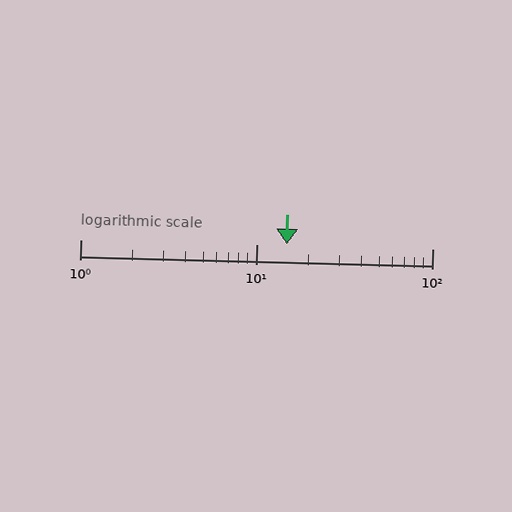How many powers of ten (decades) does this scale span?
The scale spans 2 decades, from 1 to 100.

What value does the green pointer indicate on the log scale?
The pointer indicates approximately 15.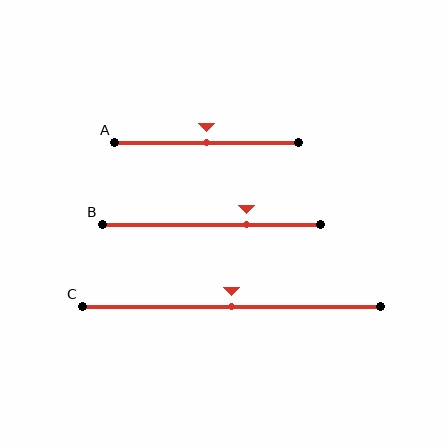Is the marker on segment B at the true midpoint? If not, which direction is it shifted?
No, the marker on segment B is shifted to the right by about 16% of the segment length.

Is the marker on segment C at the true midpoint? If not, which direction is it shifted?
Yes, the marker on segment C is at the true midpoint.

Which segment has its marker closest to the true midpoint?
Segment A has its marker closest to the true midpoint.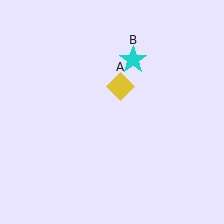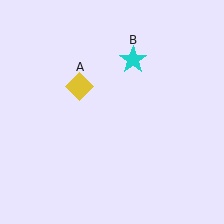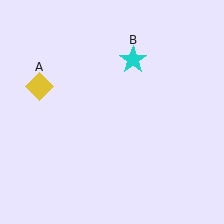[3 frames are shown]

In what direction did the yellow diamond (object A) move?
The yellow diamond (object A) moved left.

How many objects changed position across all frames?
1 object changed position: yellow diamond (object A).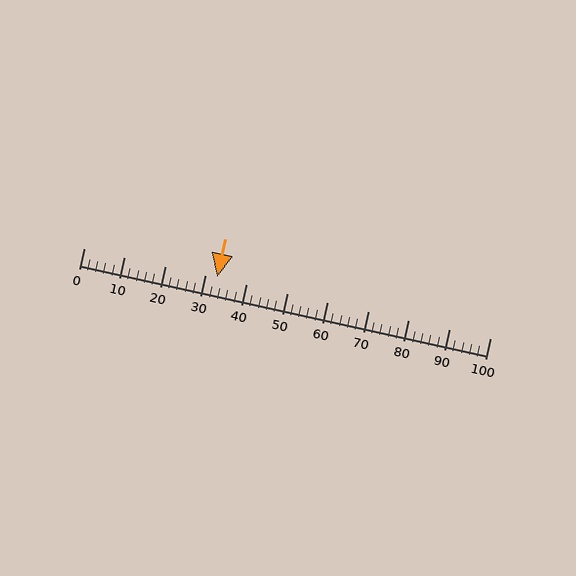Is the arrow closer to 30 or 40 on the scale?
The arrow is closer to 30.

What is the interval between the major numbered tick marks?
The major tick marks are spaced 10 units apart.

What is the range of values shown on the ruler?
The ruler shows values from 0 to 100.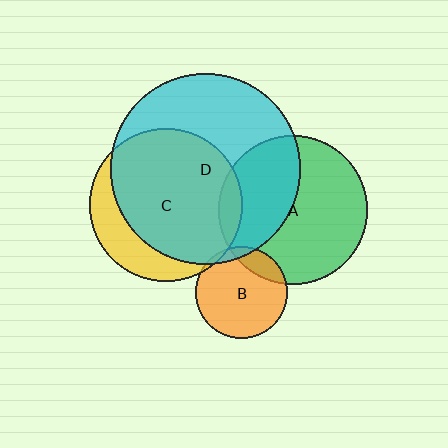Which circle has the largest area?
Circle D (cyan).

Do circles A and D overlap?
Yes.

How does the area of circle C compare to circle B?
Approximately 2.8 times.